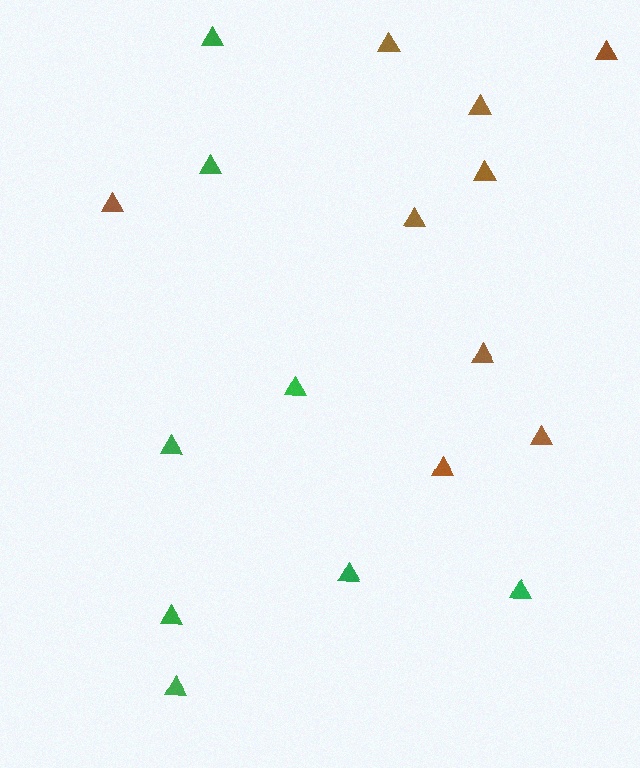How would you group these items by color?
There are 2 groups: one group of green triangles (8) and one group of brown triangles (9).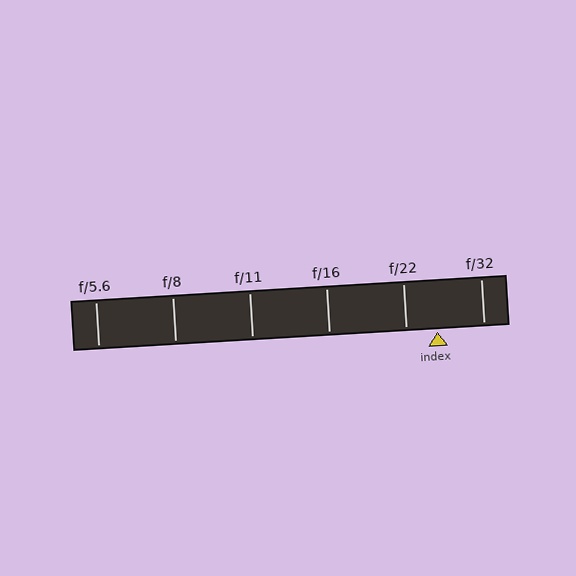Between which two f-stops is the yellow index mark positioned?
The index mark is between f/22 and f/32.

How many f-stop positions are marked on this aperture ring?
There are 6 f-stop positions marked.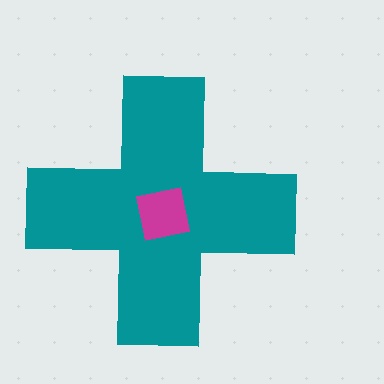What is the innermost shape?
The magenta square.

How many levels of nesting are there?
2.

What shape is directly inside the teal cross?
The magenta square.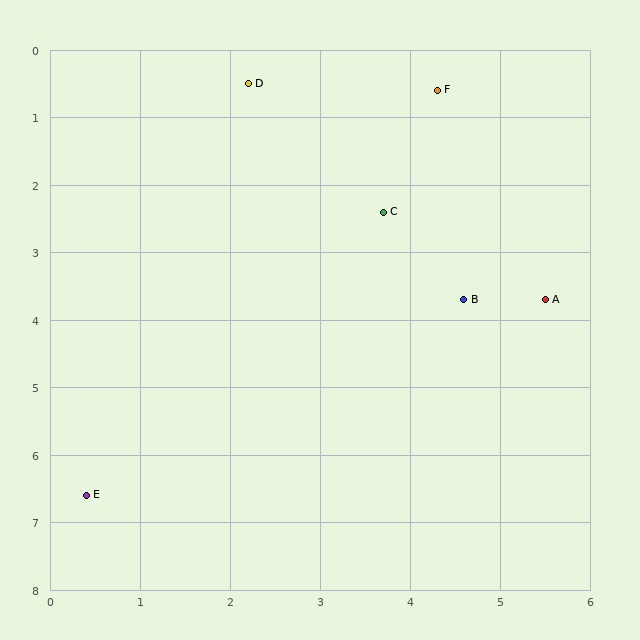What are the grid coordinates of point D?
Point D is at approximately (2.2, 0.5).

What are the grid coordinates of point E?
Point E is at approximately (0.4, 6.6).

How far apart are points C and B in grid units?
Points C and B are about 1.6 grid units apart.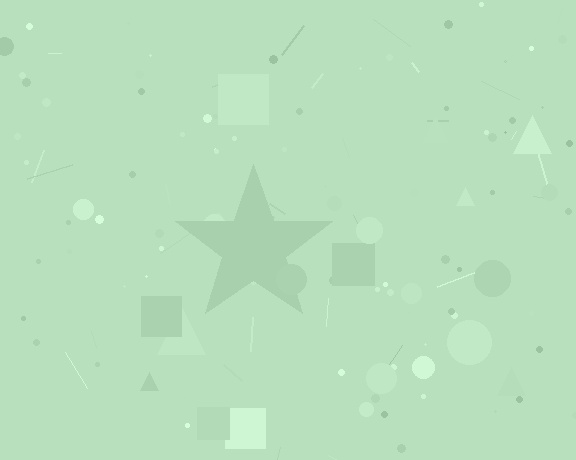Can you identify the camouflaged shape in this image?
The camouflaged shape is a star.